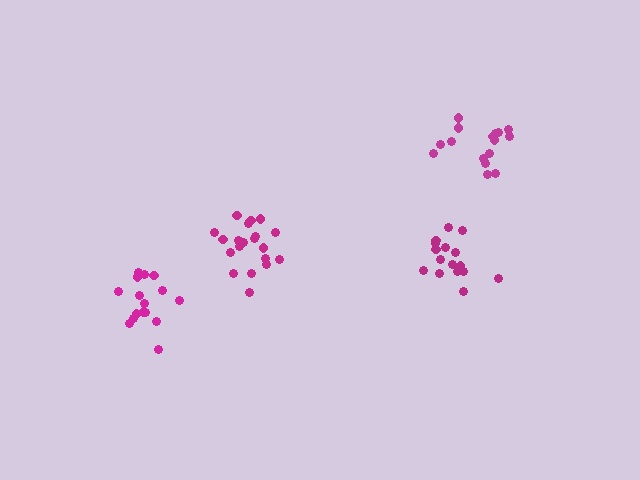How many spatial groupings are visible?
There are 4 spatial groupings.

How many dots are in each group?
Group 1: 16 dots, Group 2: 20 dots, Group 3: 17 dots, Group 4: 16 dots (69 total).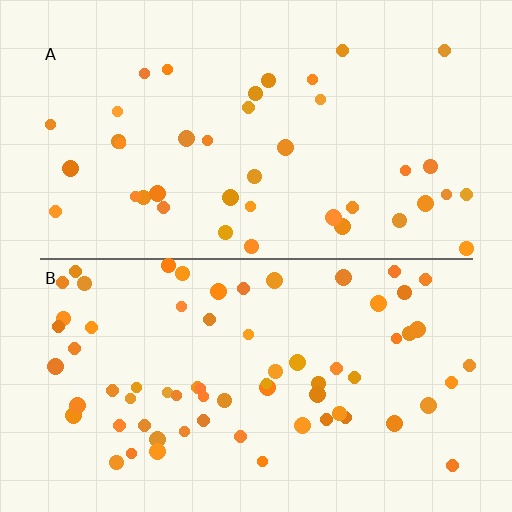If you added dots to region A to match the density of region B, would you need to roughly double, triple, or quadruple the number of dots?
Approximately double.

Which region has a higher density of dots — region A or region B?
B (the bottom).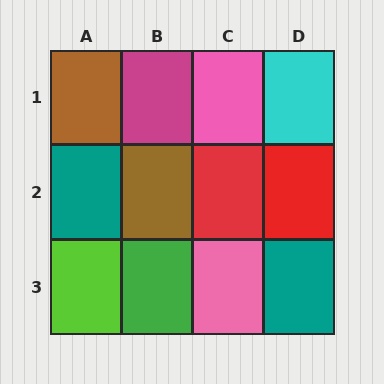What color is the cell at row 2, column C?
Red.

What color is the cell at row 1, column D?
Cyan.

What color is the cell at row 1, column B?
Magenta.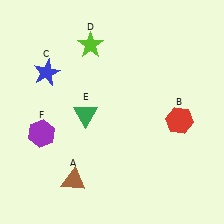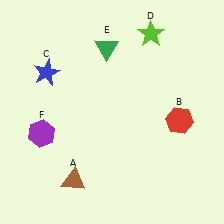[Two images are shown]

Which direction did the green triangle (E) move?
The green triangle (E) moved up.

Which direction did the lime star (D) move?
The lime star (D) moved right.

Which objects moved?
The objects that moved are: the lime star (D), the green triangle (E).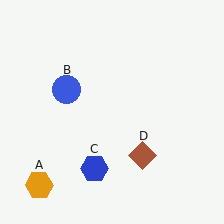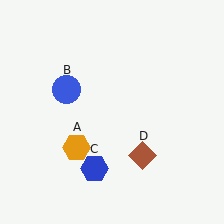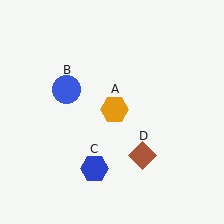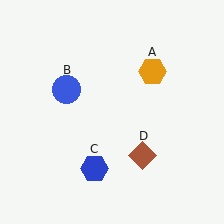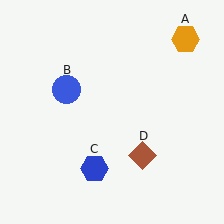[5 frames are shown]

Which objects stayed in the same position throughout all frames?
Blue circle (object B) and blue hexagon (object C) and brown diamond (object D) remained stationary.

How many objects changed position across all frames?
1 object changed position: orange hexagon (object A).